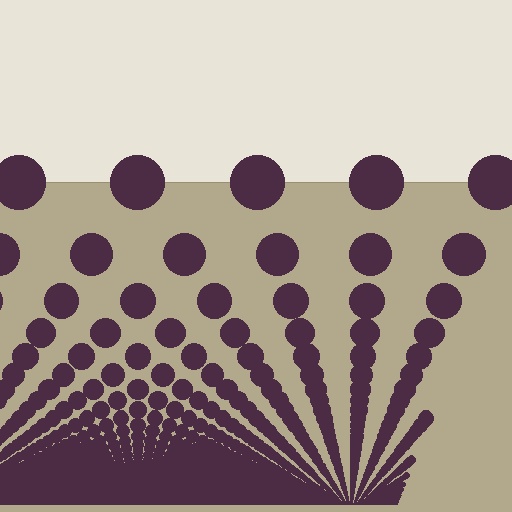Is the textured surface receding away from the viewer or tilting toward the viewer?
The surface appears to tilt toward the viewer. Texture elements get larger and sparser toward the top.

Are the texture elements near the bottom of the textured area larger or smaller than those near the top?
Smaller. The gradient is inverted — elements near the bottom are smaller and denser.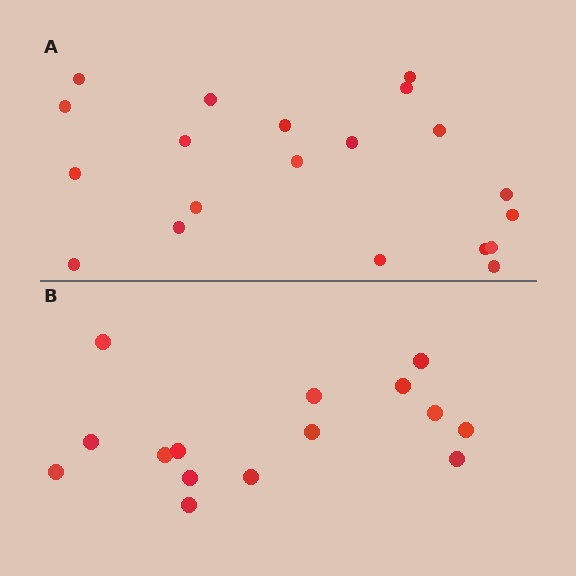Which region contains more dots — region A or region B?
Region A (the top region) has more dots.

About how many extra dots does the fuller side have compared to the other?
Region A has about 5 more dots than region B.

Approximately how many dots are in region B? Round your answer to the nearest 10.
About 20 dots. (The exact count is 15, which rounds to 20.)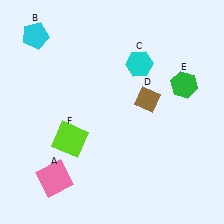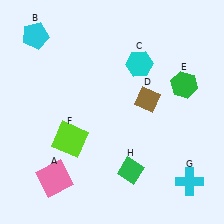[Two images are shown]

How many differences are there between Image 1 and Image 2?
There are 2 differences between the two images.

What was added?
A cyan cross (G), a green diamond (H) were added in Image 2.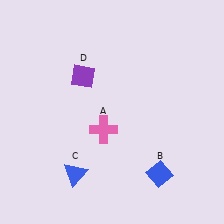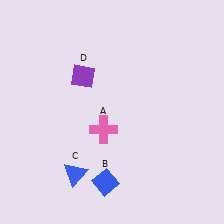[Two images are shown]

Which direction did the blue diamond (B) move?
The blue diamond (B) moved left.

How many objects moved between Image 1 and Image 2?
1 object moved between the two images.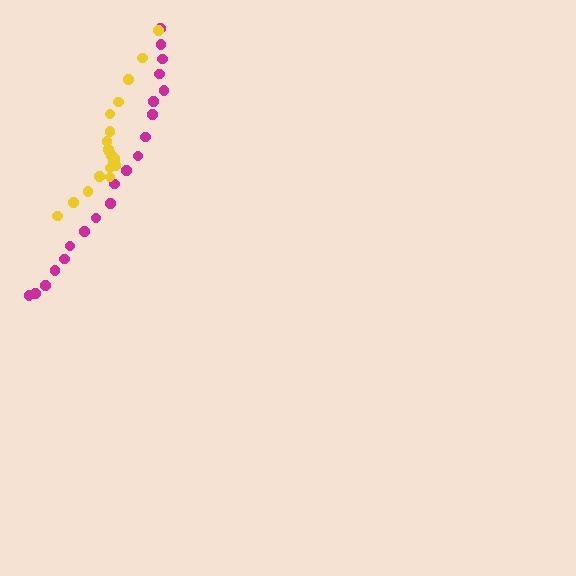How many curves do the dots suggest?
There are 2 distinct paths.